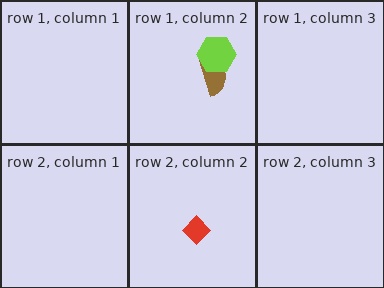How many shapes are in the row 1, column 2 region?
2.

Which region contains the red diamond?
The row 2, column 2 region.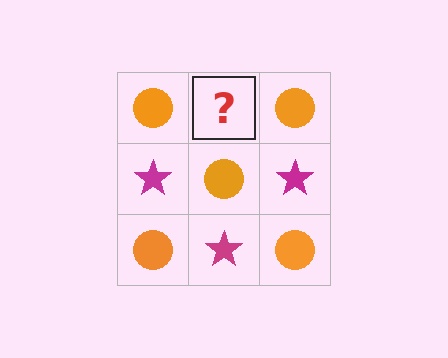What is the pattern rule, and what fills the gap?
The rule is that it alternates orange circle and magenta star in a checkerboard pattern. The gap should be filled with a magenta star.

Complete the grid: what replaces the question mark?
The question mark should be replaced with a magenta star.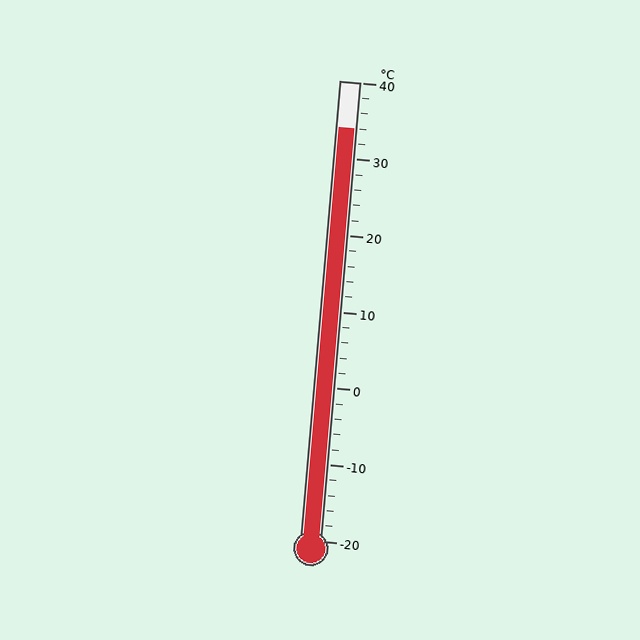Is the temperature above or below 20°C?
The temperature is above 20°C.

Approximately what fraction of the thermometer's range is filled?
The thermometer is filled to approximately 90% of its range.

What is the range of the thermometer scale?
The thermometer scale ranges from -20°C to 40°C.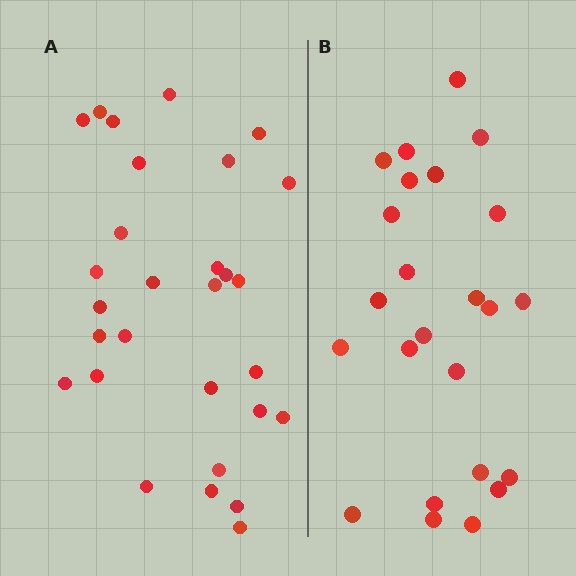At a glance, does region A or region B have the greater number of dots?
Region A (the left region) has more dots.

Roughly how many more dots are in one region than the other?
Region A has about 5 more dots than region B.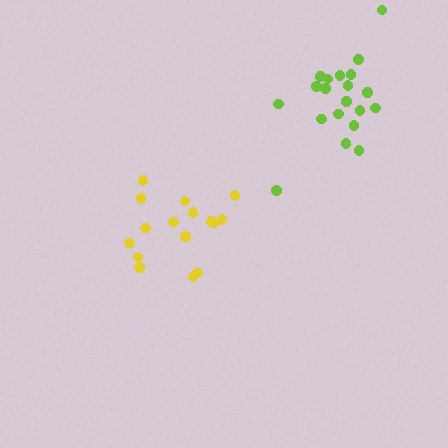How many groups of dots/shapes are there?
There are 2 groups.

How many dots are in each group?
Group 1: 16 dots, Group 2: 20 dots (36 total).